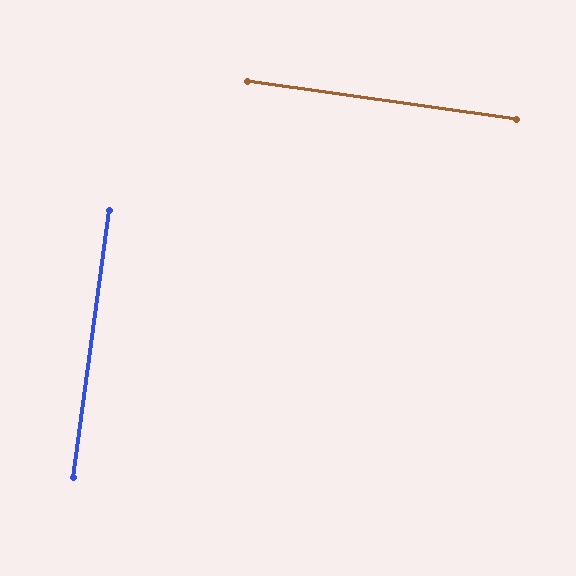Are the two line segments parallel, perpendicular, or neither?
Perpendicular — they meet at approximately 90°.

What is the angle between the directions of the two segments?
Approximately 90 degrees.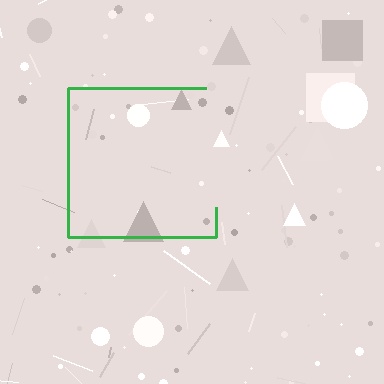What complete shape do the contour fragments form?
The contour fragments form a square.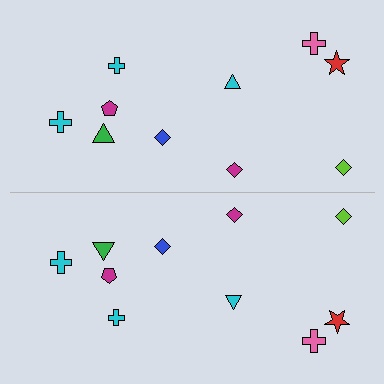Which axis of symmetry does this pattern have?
The pattern has a horizontal axis of symmetry running through the center of the image.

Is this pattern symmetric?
Yes, this pattern has bilateral (reflection) symmetry.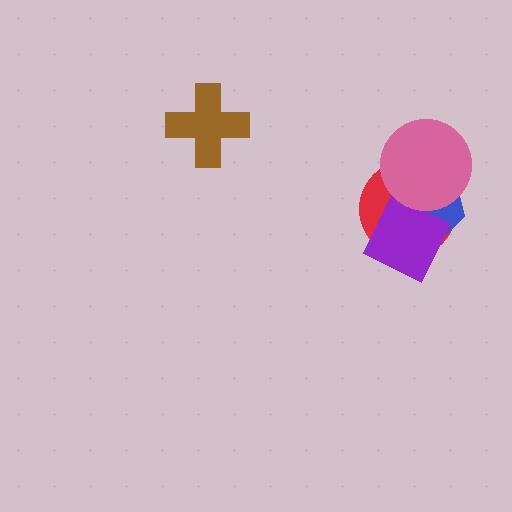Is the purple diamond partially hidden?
Yes, it is partially covered by another shape.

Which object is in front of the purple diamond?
The pink circle is in front of the purple diamond.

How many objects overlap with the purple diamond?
3 objects overlap with the purple diamond.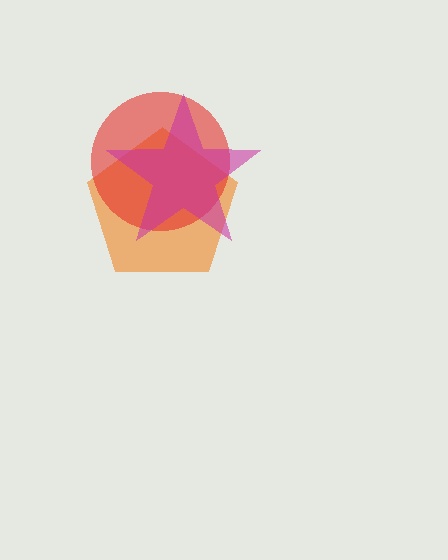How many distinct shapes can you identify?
There are 3 distinct shapes: an orange pentagon, a red circle, a magenta star.